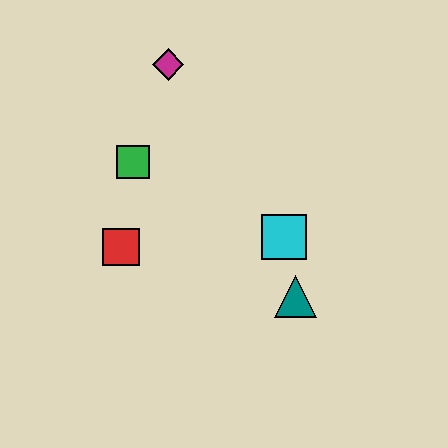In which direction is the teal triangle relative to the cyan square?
The teal triangle is below the cyan square.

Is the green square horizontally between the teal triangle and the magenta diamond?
No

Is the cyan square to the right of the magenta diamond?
Yes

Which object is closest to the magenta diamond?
The green square is closest to the magenta diamond.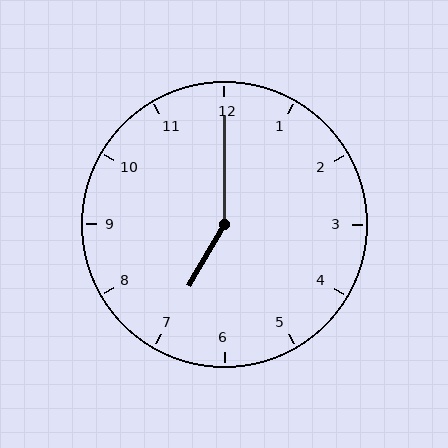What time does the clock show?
7:00.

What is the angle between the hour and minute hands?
Approximately 150 degrees.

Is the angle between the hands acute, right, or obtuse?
It is obtuse.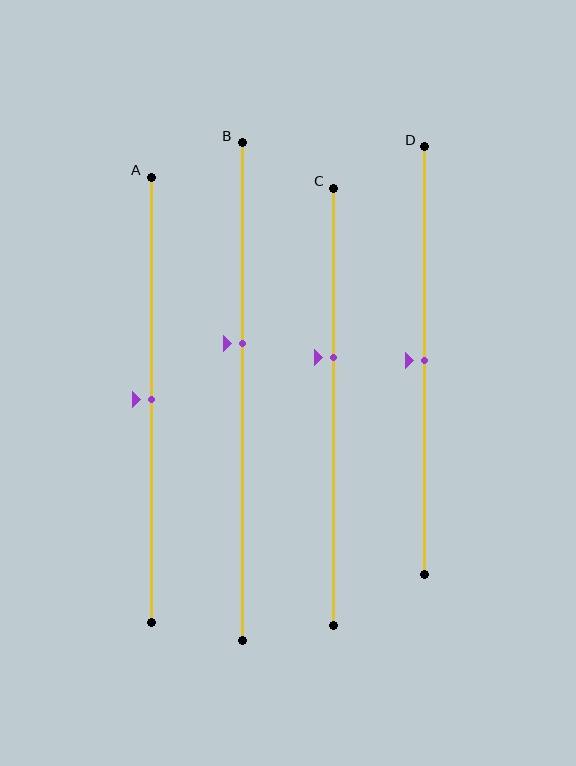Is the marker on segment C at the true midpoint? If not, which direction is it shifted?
No, the marker on segment C is shifted upward by about 11% of the segment length.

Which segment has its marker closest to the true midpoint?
Segment A has its marker closest to the true midpoint.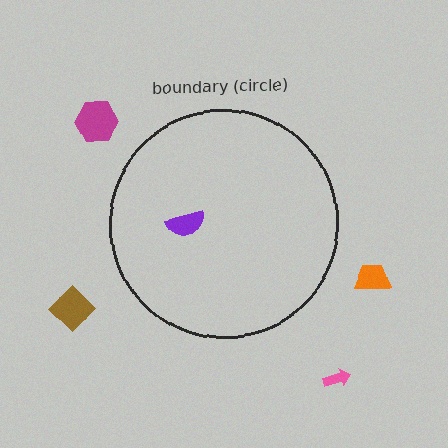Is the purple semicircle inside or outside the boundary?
Inside.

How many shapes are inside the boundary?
1 inside, 4 outside.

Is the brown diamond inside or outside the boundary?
Outside.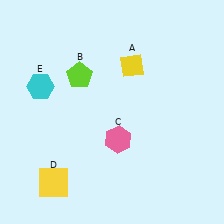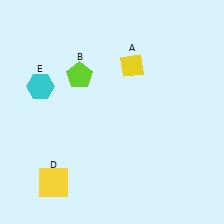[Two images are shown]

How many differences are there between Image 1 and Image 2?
There is 1 difference between the two images.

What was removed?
The pink hexagon (C) was removed in Image 2.